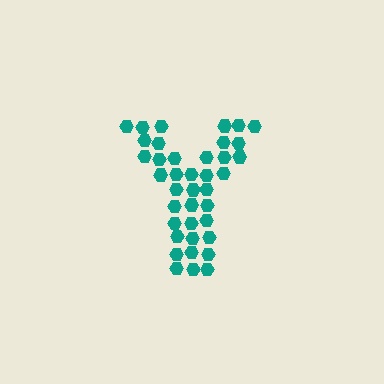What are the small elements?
The small elements are hexagons.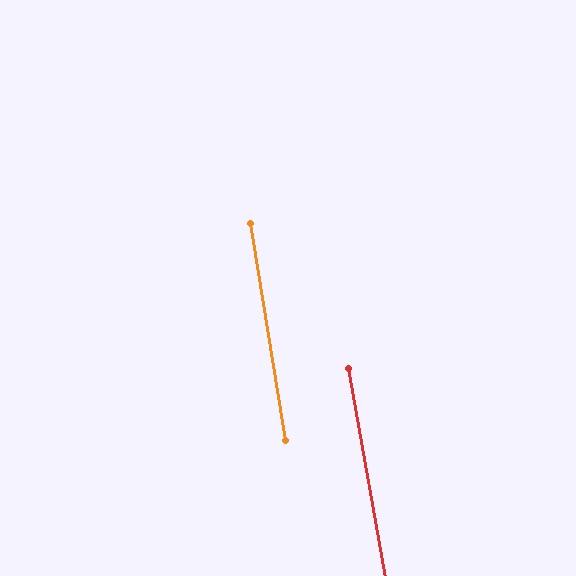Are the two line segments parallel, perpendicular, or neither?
Parallel — their directions differ by only 0.7°.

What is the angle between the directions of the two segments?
Approximately 1 degree.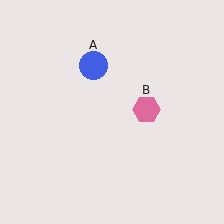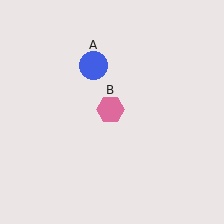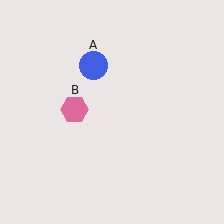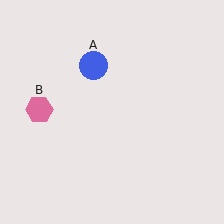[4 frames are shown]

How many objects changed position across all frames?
1 object changed position: pink hexagon (object B).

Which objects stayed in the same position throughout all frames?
Blue circle (object A) remained stationary.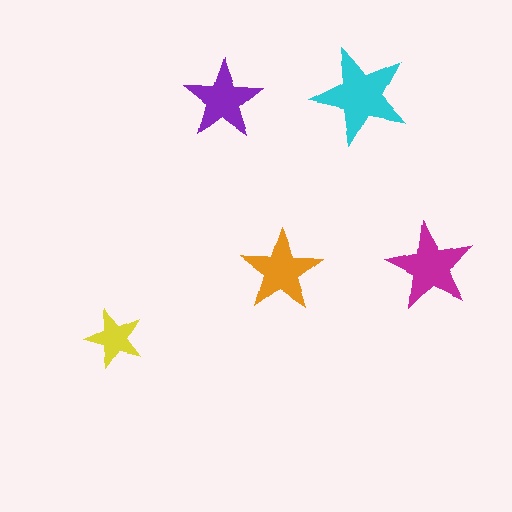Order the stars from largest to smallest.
the cyan one, the magenta one, the orange one, the purple one, the yellow one.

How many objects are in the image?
There are 5 objects in the image.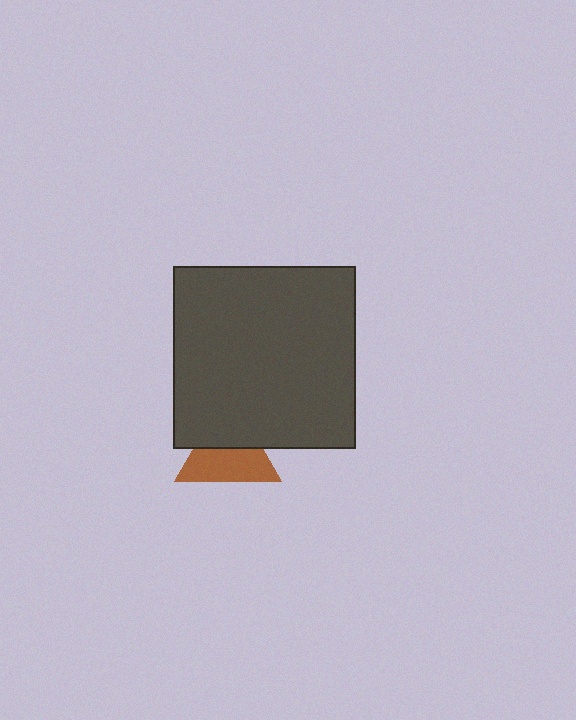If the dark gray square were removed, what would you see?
You would see the complete brown triangle.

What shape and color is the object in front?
The object in front is a dark gray square.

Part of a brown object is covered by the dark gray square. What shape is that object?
It is a triangle.